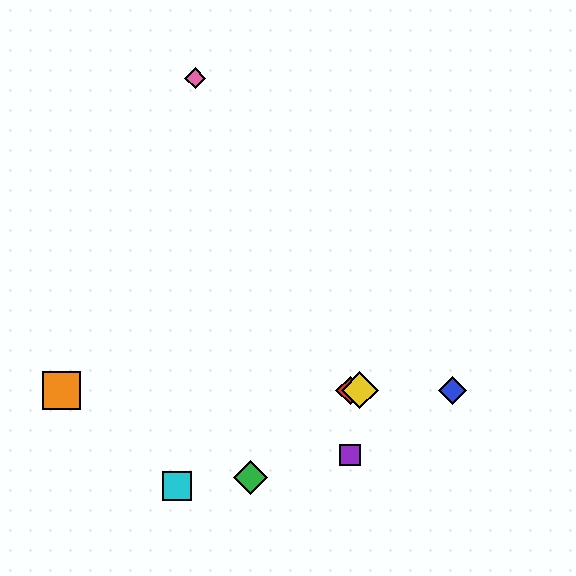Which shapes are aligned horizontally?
The red diamond, the blue diamond, the yellow diamond, the orange square are aligned horizontally.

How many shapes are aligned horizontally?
4 shapes (the red diamond, the blue diamond, the yellow diamond, the orange square) are aligned horizontally.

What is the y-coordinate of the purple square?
The purple square is at y≈455.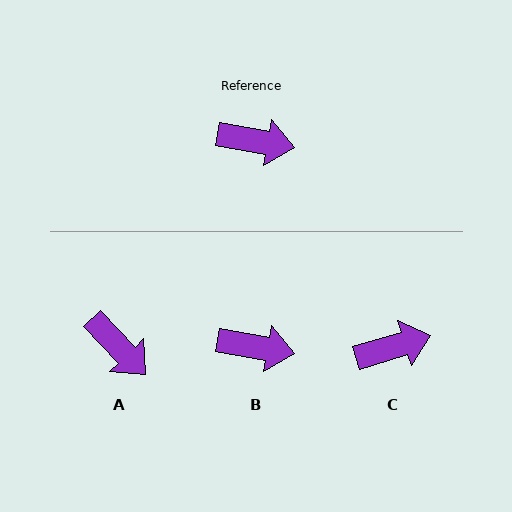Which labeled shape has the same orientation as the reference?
B.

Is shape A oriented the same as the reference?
No, it is off by about 37 degrees.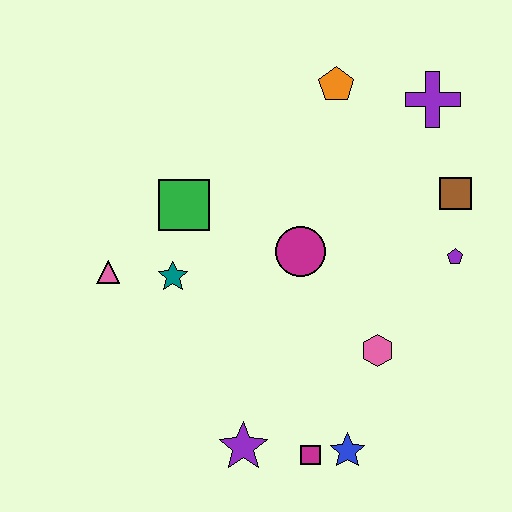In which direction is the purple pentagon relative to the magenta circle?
The purple pentagon is to the right of the magenta circle.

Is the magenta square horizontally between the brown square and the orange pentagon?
No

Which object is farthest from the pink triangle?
The purple cross is farthest from the pink triangle.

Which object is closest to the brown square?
The purple pentagon is closest to the brown square.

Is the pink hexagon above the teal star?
No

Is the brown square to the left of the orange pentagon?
No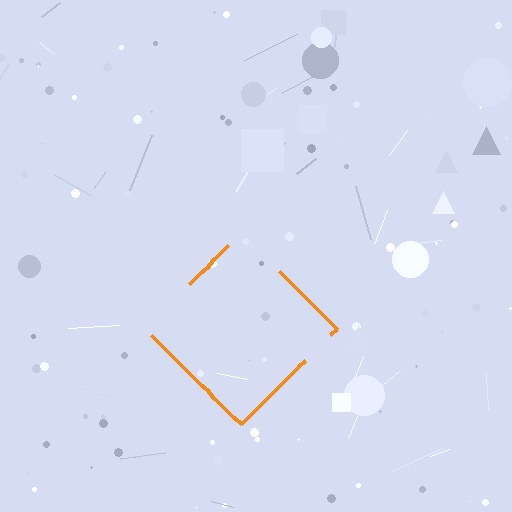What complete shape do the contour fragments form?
The contour fragments form a diamond.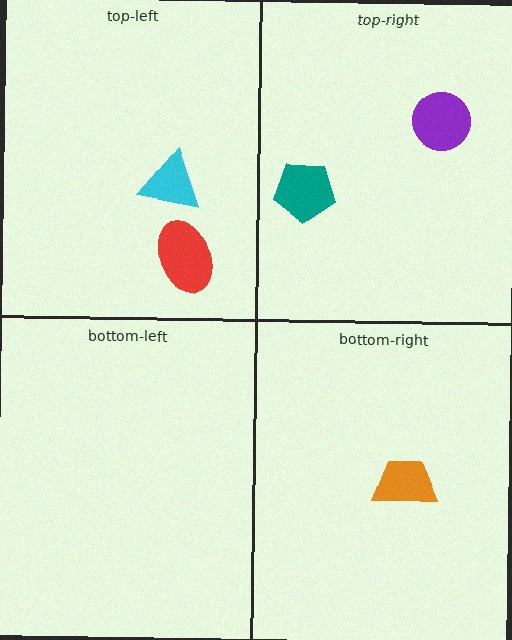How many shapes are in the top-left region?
2.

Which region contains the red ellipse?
The top-left region.